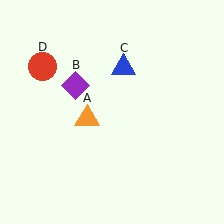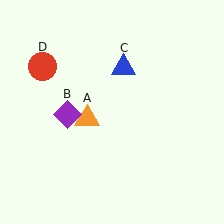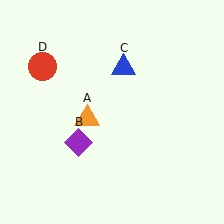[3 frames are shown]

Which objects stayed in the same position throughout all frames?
Orange triangle (object A) and blue triangle (object C) and red circle (object D) remained stationary.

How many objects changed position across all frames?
1 object changed position: purple diamond (object B).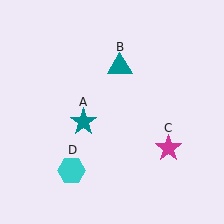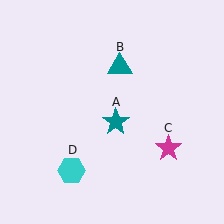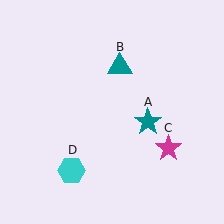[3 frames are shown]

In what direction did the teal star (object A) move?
The teal star (object A) moved right.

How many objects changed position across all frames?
1 object changed position: teal star (object A).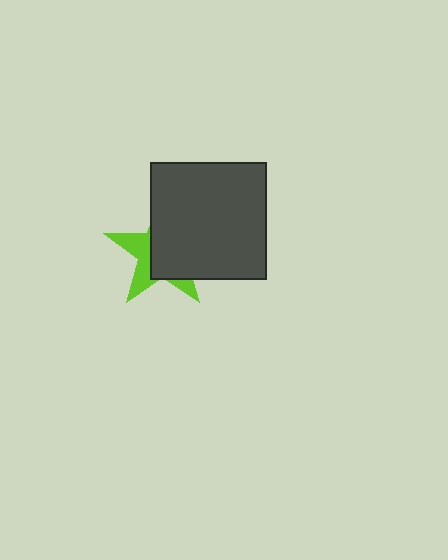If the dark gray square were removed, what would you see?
You would see the complete lime star.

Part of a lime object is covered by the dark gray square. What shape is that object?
It is a star.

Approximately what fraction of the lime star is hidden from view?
Roughly 63% of the lime star is hidden behind the dark gray square.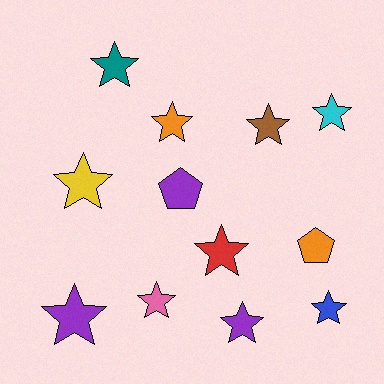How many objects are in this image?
There are 12 objects.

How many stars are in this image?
There are 10 stars.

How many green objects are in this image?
There are no green objects.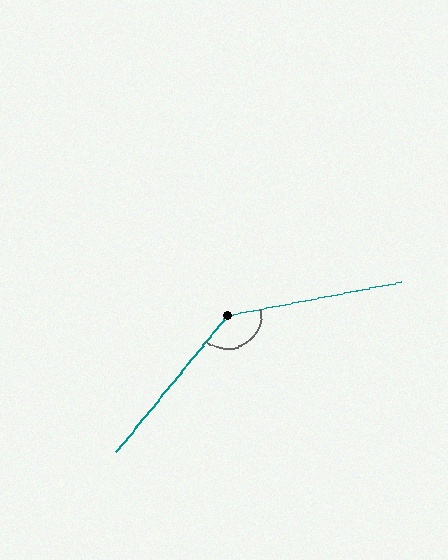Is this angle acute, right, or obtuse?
It is obtuse.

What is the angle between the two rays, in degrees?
Approximately 140 degrees.